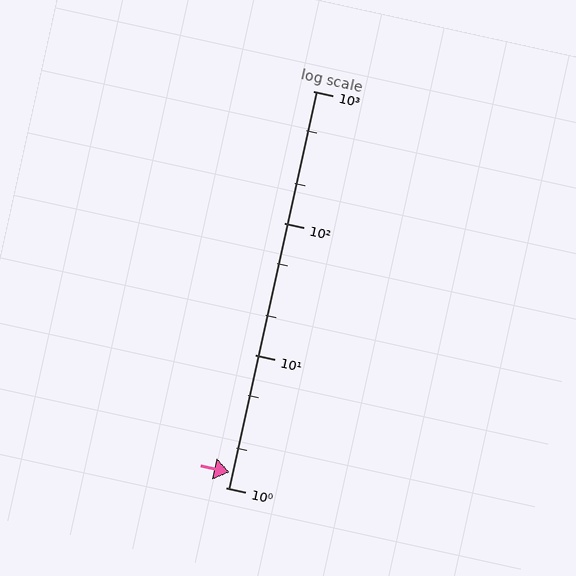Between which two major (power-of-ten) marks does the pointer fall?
The pointer is between 1 and 10.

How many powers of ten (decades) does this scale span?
The scale spans 3 decades, from 1 to 1000.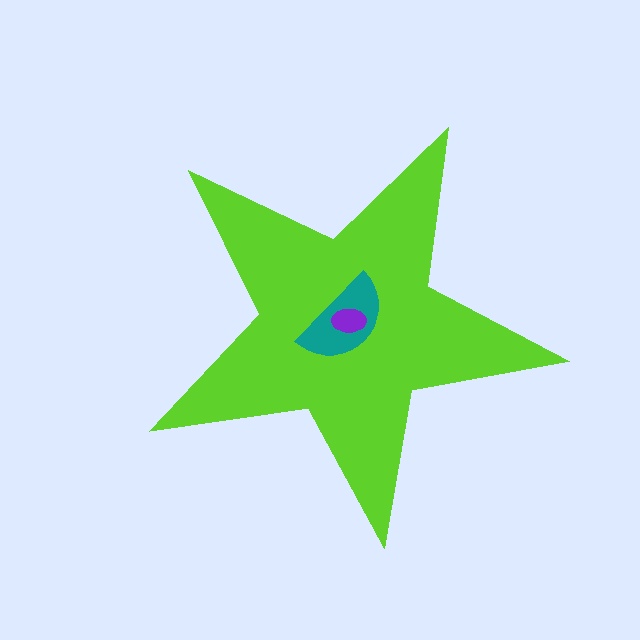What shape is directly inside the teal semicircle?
The purple ellipse.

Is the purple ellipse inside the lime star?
Yes.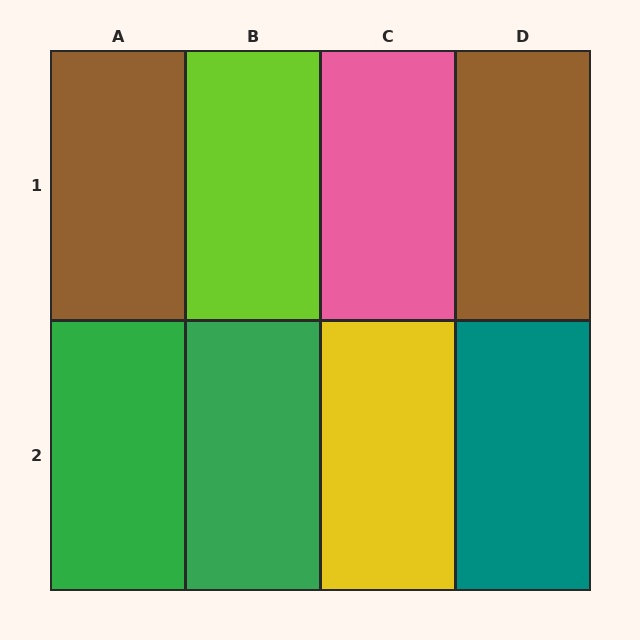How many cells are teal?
1 cell is teal.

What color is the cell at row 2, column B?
Green.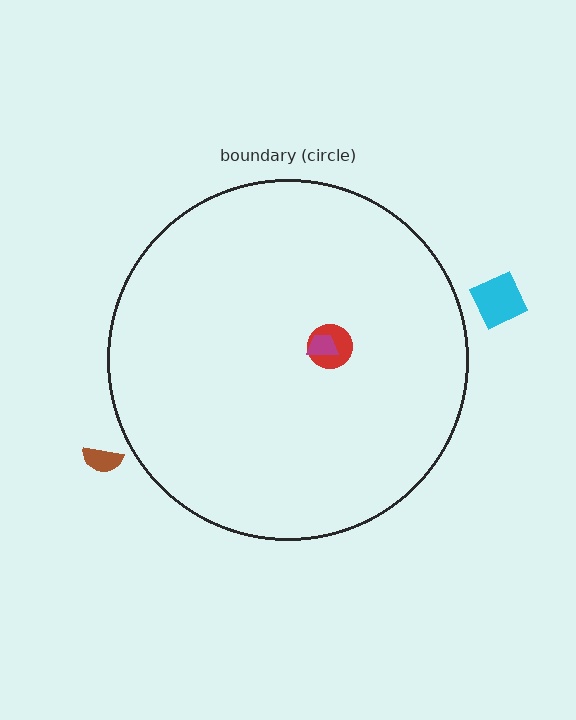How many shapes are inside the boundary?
2 inside, 2 outside.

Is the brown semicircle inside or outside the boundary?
Outside.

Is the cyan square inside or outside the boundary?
Outside.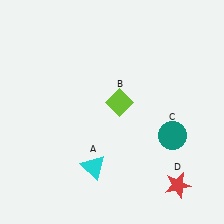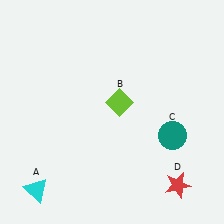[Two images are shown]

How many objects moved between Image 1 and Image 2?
1 object moved between the two images.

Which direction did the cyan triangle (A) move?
The cyan triangle (A) moved left.